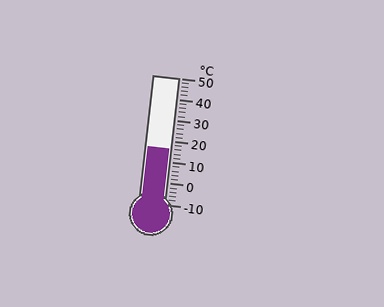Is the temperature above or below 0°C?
The temperature is above 0°C.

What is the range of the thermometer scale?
The thermometer scale ranges from -10°C to 50°C.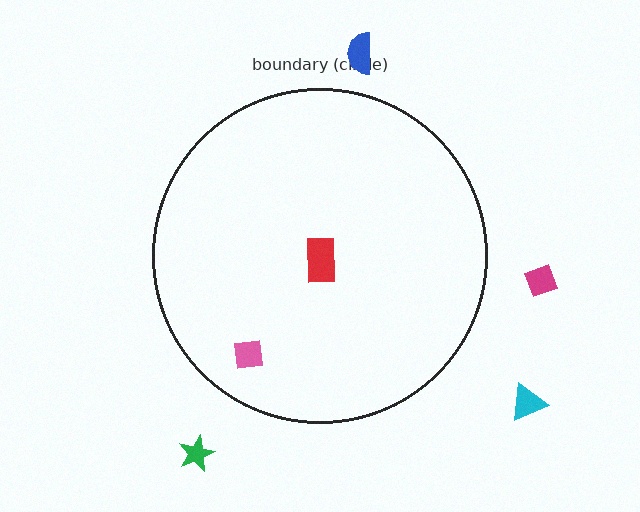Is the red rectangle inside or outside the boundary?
Inside.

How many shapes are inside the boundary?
2 inside, 4 outside.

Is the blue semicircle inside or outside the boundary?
Outside.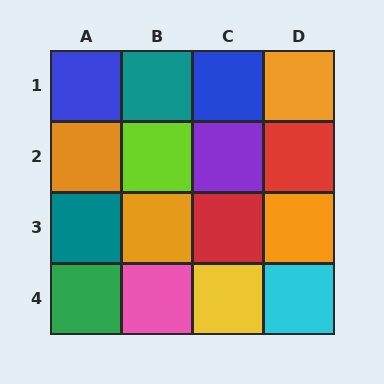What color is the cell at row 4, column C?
Yellow.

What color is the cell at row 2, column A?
Orange.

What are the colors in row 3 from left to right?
Teal, orange, red, orange.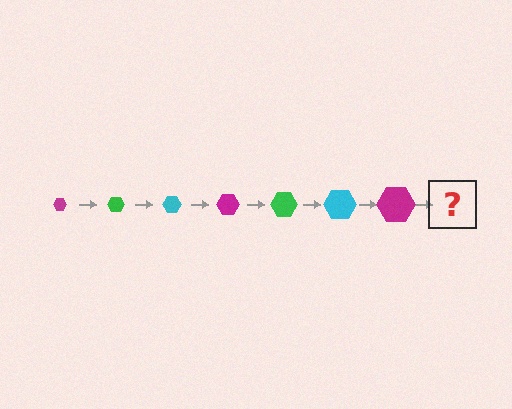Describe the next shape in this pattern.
It should be a green hexagon, larger than the previous one.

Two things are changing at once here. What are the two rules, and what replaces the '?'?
The two rules are that the hexagon grows larger each step and the color cycles through magenta, green, and cyan. The '?' should be a green hexagon, larger than the previous one.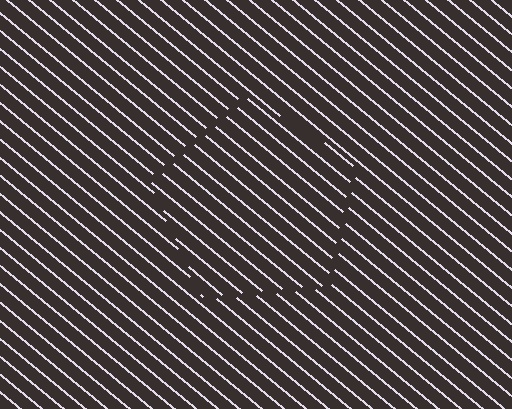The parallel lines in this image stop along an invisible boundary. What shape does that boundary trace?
An illusory pentagon. The interior of the shape contains the same grating, shifted by half a period — the contour is defined by the phase discontinuity where line-ends from the inner and outer gratings abut.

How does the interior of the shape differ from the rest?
The interior of the shape contains the same grating, shifted by half a period — the contour is defined by the phase discontinuity where line-ends from the inner and outer gratings abut.